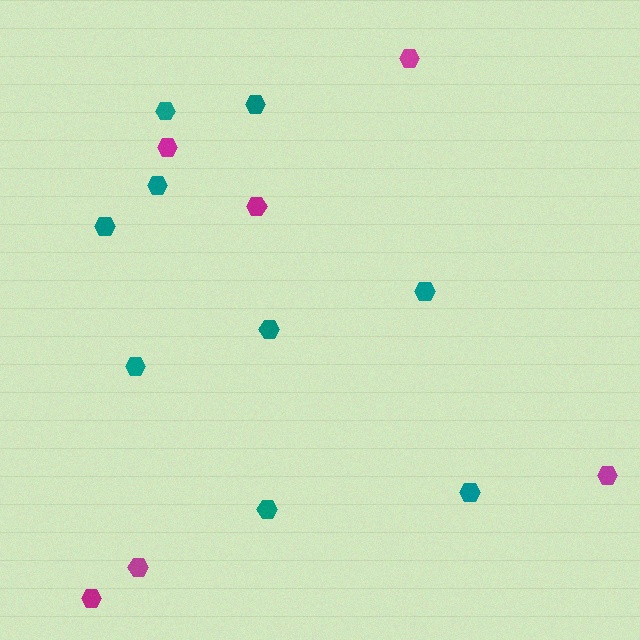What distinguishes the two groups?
There are 2 groups: one group of magenta hexagons (6) and one group of teal hexagons (9).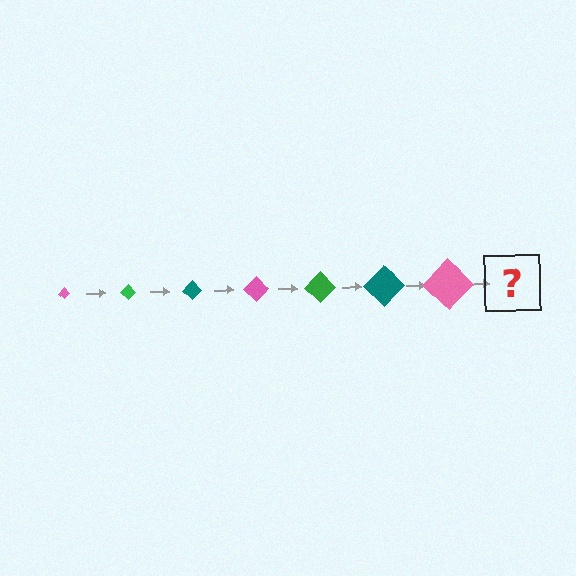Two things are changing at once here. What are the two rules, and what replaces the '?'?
The two rules are that the diamond grows larger each step and the color cycles through pink, green, and teal. The '?' should be a green diamond, larger than the previous one.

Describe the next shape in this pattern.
It should be a green diamond, larger than the previous one.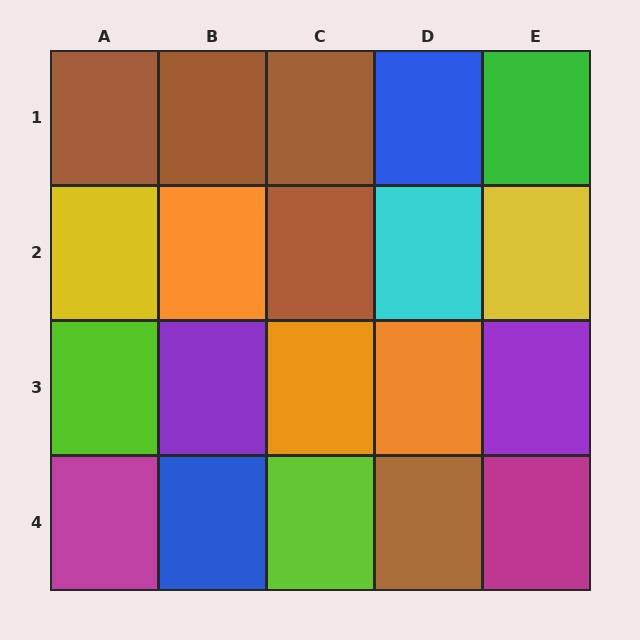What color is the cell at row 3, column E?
Purple.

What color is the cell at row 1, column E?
Green.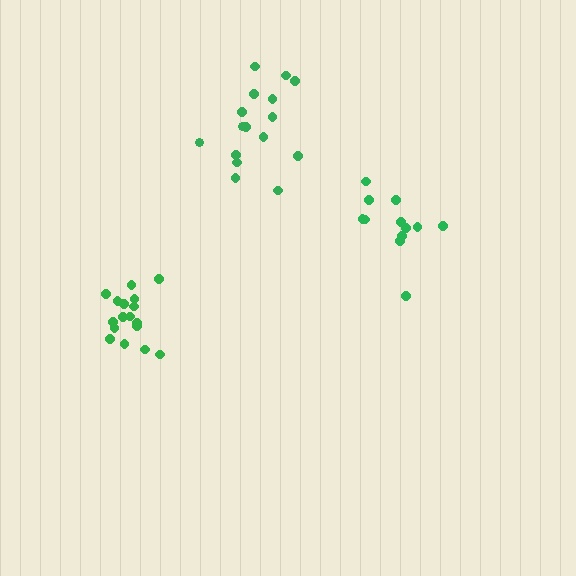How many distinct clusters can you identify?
There are 3 distinct clusters.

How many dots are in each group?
Group 1: 12 dots, Group 2: 17 dots, Group 3: 16 dots (45 total).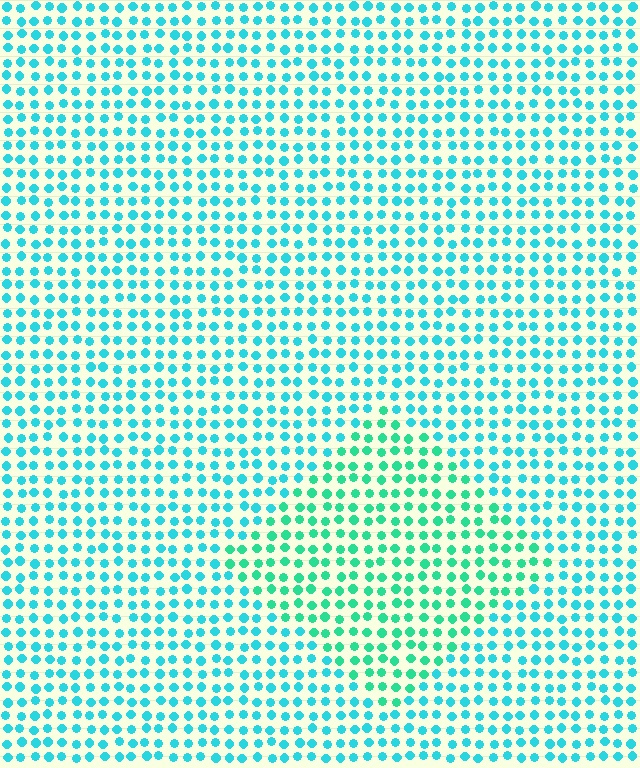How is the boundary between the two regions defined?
The boundary is defined purely by a slight shift in hue (about 28 degrees). Spacing, size, and orientation are identical on both sides.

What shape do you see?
I see a diamond.